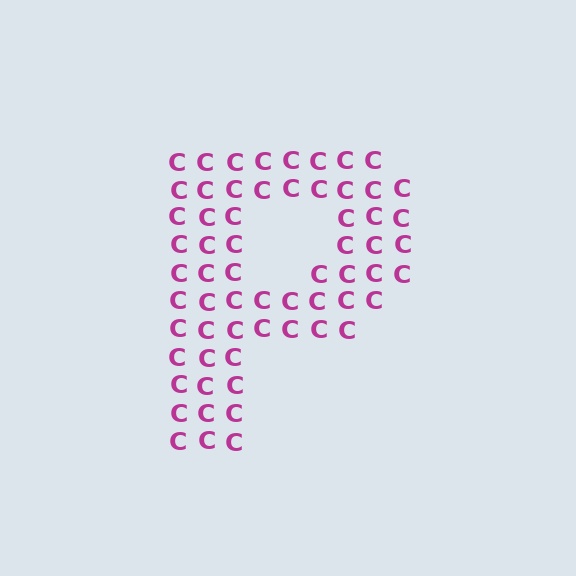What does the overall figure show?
The overall figure shows the letter P.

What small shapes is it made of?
It is made of small letter C's.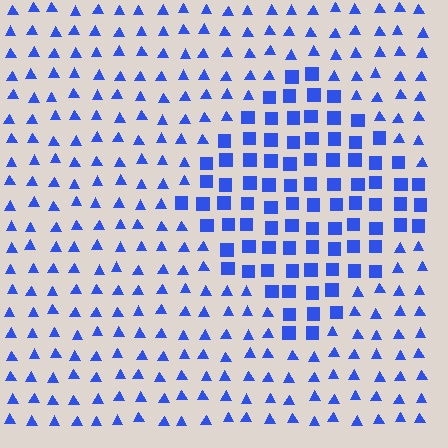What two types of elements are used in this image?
The image uses squares inside the diamond region and triangles outside it.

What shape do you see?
I see a diamond.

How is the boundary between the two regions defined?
The boundary is defined by a change in element shape: squares inside vs. triangles outside. All elements share the same color and spacing.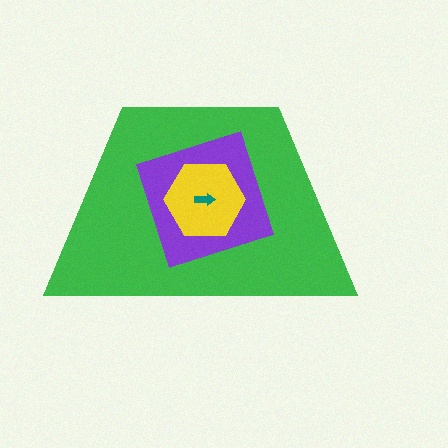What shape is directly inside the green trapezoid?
The purple square.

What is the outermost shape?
The green trapezoid.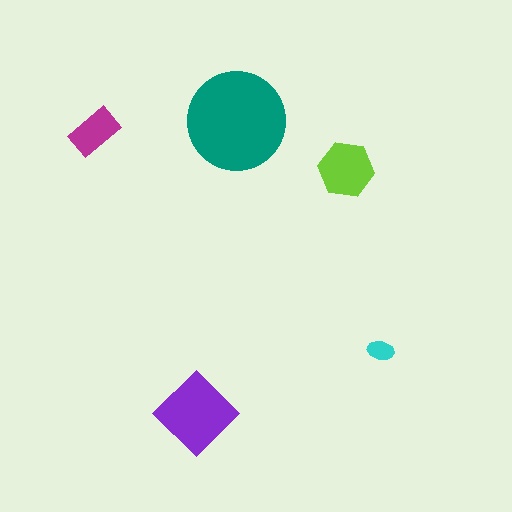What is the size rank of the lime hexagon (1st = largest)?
3rd.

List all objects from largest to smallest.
The teal circle, the purple diamond, the lime hexagon, the magenta rectangle, the cyan ellipse.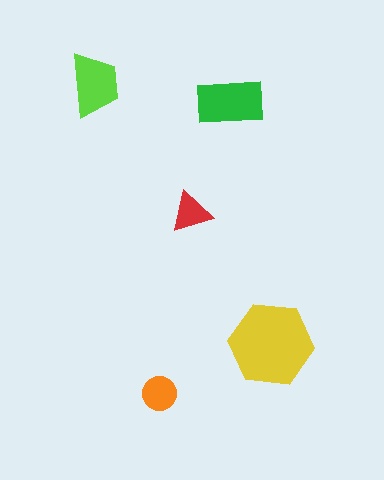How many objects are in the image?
There are 5 objects in the image.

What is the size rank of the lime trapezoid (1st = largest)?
3rd.